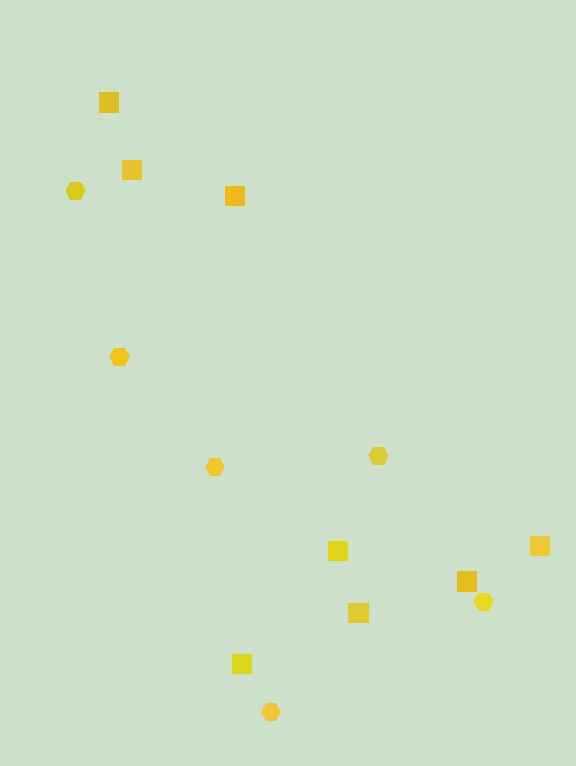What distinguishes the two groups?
There are 2 groups: one group of squares (8) and one group of hexagons (6).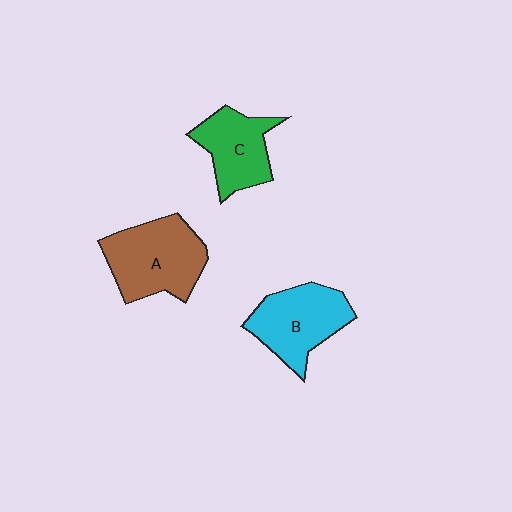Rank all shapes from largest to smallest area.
From largest to smallest: A (brown), B (cyan), C (green).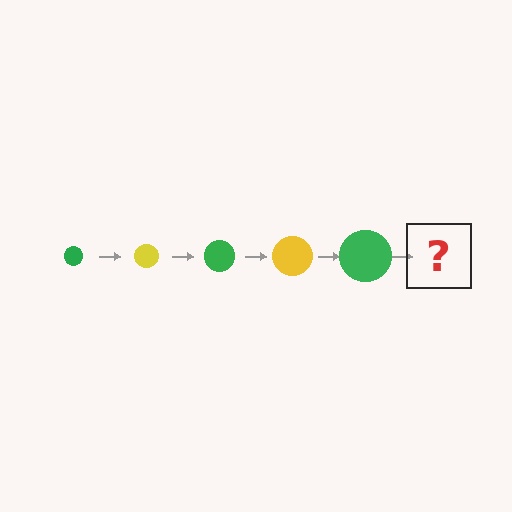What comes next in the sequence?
The next element should be a yellow circle, larger than the previous one.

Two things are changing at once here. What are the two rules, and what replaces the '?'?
The two rules are that the circle grows larger each step and the color cycles through green and yellow. The '?' should be a yellow circle, larger than the previous one.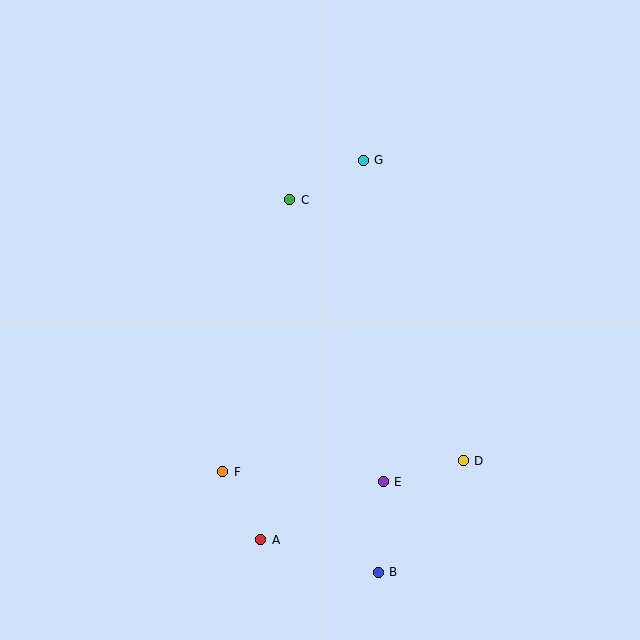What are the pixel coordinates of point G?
Point G is at (363, 160).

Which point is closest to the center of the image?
Point C at (290, 200) is closest to the center.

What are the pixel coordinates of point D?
Point D is at (463, 461).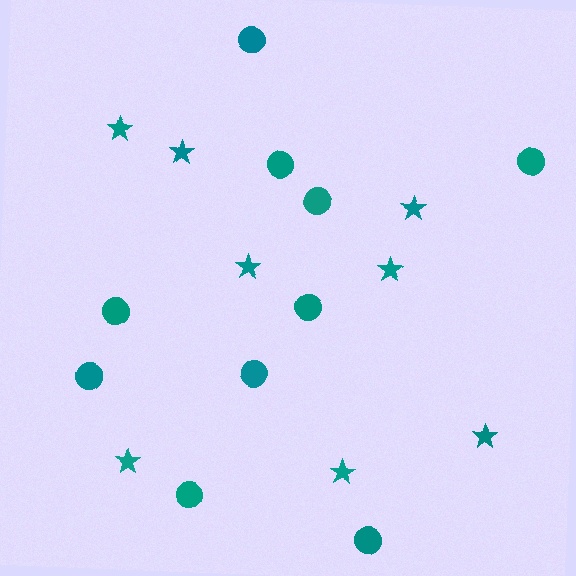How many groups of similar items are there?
There are 2 groups: one group of circles (10) and one group of stars (8).